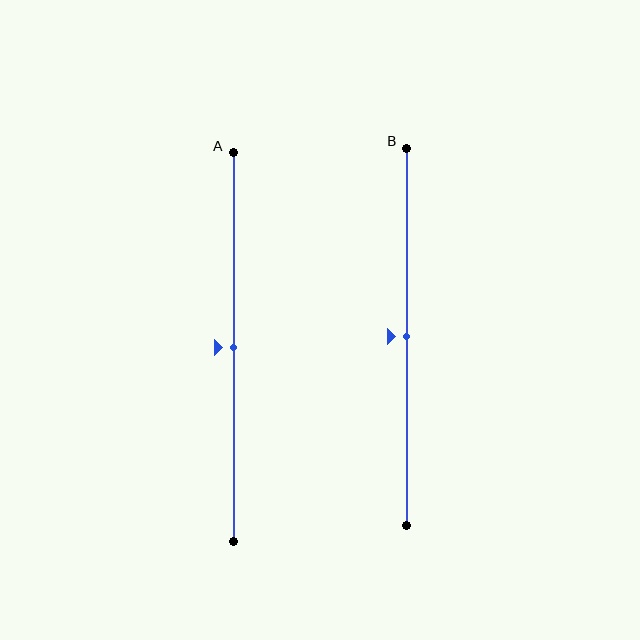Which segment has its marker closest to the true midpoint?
Segment A has its marker closest to the true midpoint.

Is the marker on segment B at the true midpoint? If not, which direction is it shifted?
Yes, the marker on segment B is at the true midpoint.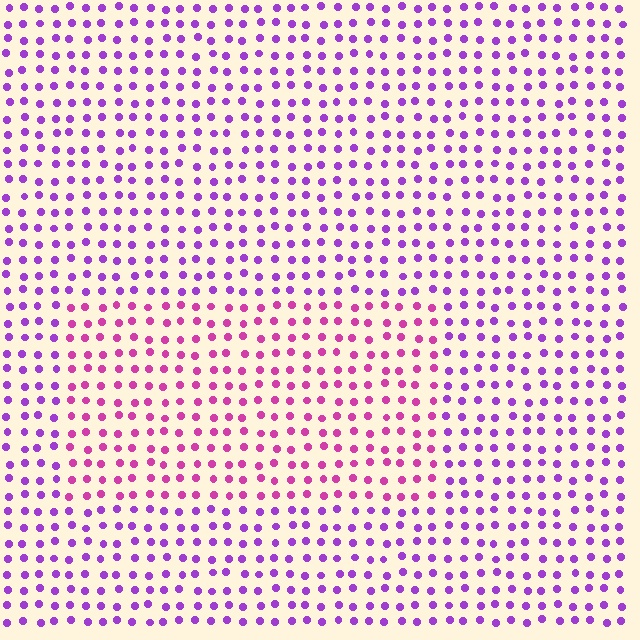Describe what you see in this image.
The image is filled with small purple elements in a uniform arrangement. A rectangle-shaped region is visible where the elements are tinted to a slightly different hue, forming a subtle color boundary.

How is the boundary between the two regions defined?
The boundary is defined purely by a slight shift in hue (about 36 degrees). Spacing, size, and orientation are identical on both sides.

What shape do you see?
I see a rectangle.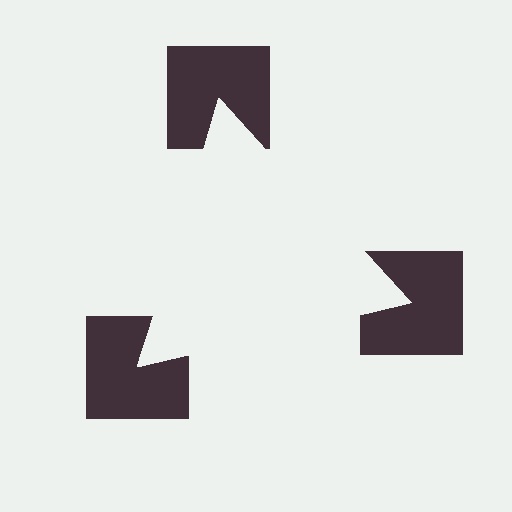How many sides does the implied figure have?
3 sides.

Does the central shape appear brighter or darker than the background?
It typically appears slightly brighter than the background, even though no actual brightness change is drawn.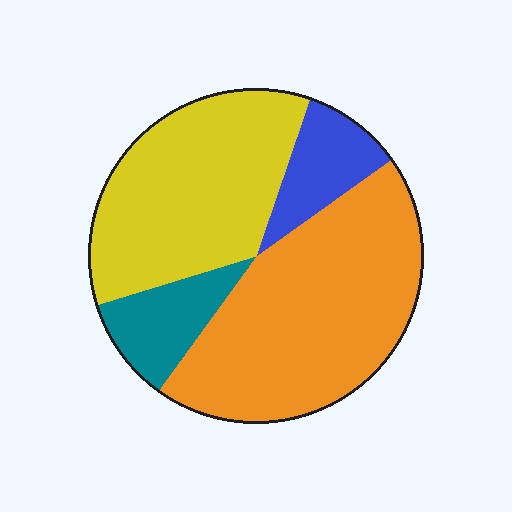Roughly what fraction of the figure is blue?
Blue takes up about one tenth (1/10) of the figure.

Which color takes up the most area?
Orange, at roughly 45%.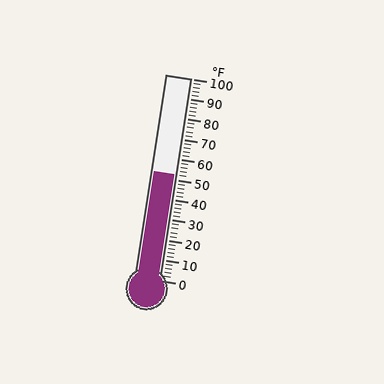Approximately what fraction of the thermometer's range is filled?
The thermometer is filled to approximately 50% of its range.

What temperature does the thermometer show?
The thermometer shows approximately 52°F.